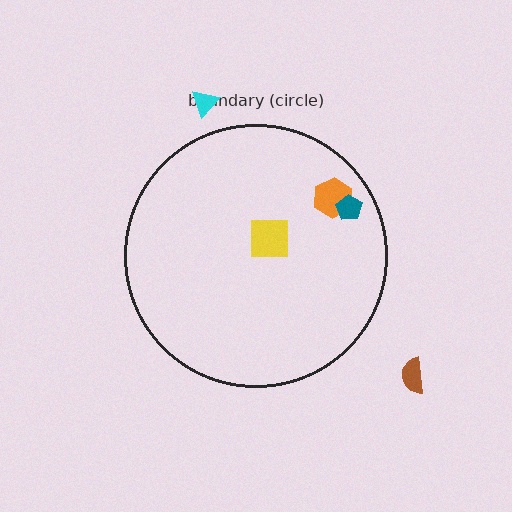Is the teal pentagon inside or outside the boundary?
Inside.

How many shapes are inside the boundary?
3 inside, 2 outside.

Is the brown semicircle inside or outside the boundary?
Outside.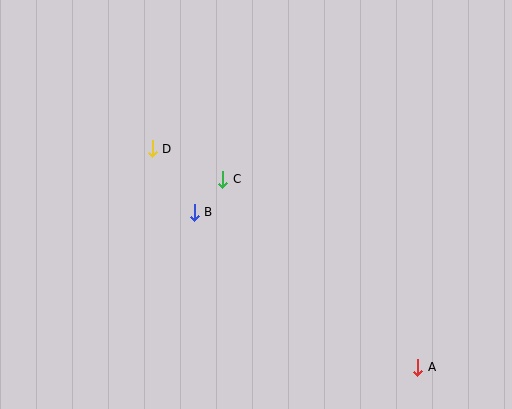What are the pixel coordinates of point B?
Point B is at (194, 212).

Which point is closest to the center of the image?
Point C at (223, 179) is closest to the center.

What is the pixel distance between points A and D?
The distance between A and D is 344 pixels.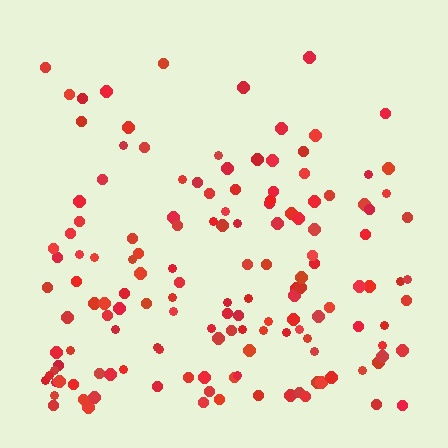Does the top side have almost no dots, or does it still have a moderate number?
Still a moderate number, just noticeably fewer than the bottom.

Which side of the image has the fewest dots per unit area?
The top.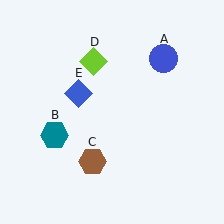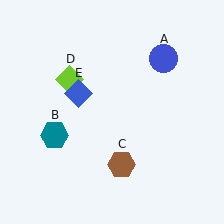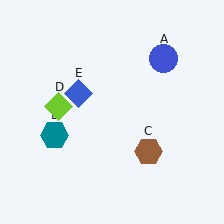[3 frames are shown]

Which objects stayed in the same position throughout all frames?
Blue circle (object A) and teal hexagon (object B) and blue diamond (object E) remained stationary.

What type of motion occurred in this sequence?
The brown hexagon (object C), lime diamond (object D) rotated counterclockwise around the center of the scene.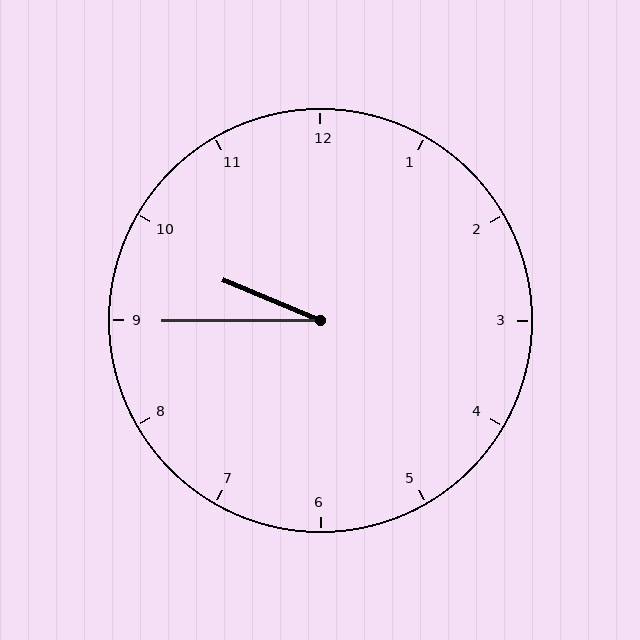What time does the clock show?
9:45.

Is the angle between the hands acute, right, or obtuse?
It is acute.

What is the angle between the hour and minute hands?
Approximately 22 degrees.